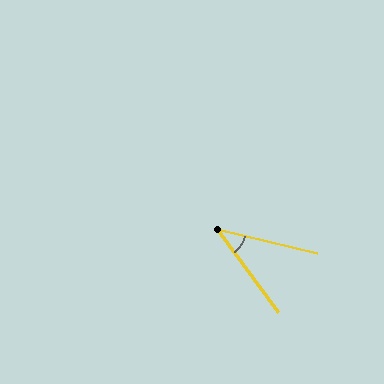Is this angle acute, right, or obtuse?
It is acute.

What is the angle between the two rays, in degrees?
Approximately 40 degrees.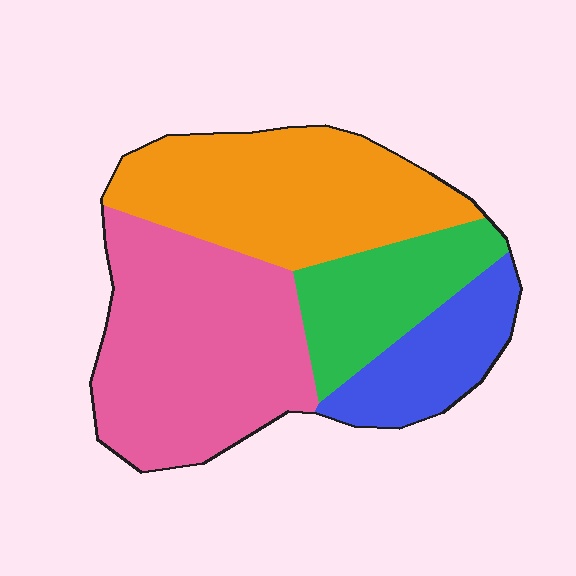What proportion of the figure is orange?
Orange takes up about one third (1/3) of the figure.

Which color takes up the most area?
Pink, at roughly 40%.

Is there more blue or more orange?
Orange.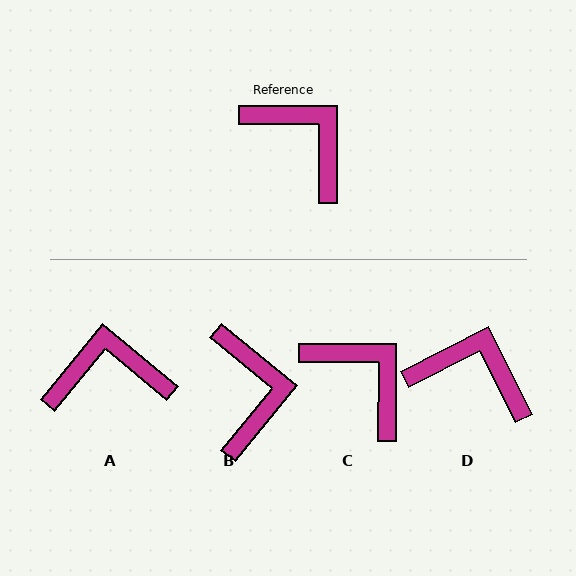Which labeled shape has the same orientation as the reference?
C.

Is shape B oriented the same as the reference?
No, it is off by about 39 degrees.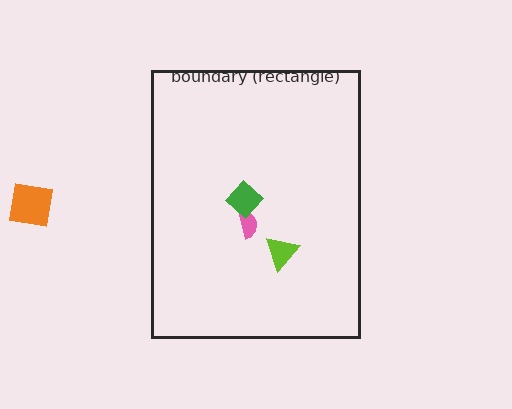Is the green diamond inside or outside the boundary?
Inside.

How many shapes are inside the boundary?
3 inside, 1 outside.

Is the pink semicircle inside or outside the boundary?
Inside.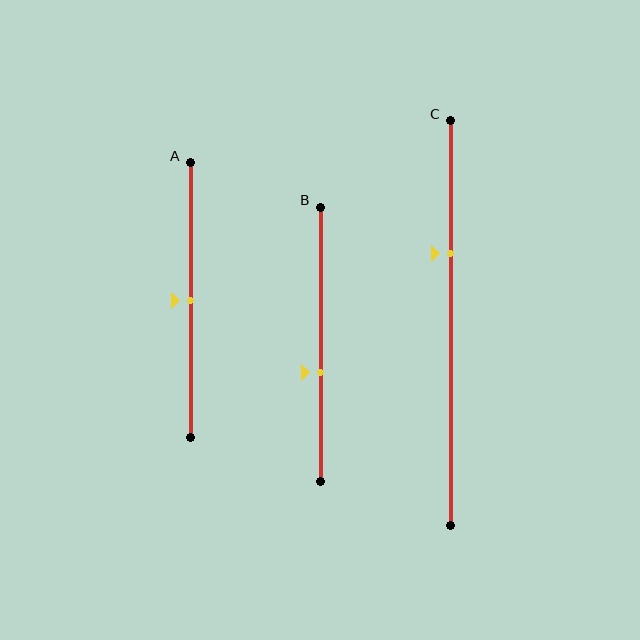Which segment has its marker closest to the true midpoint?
Segment A has its marker closest to the true midpoint.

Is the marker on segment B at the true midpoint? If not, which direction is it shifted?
No, the marker on segment B is shifted downward by about 10% of the segment length.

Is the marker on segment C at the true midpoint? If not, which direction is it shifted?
No, the marker on segment C is shifted upward by about 17% of the segment length.